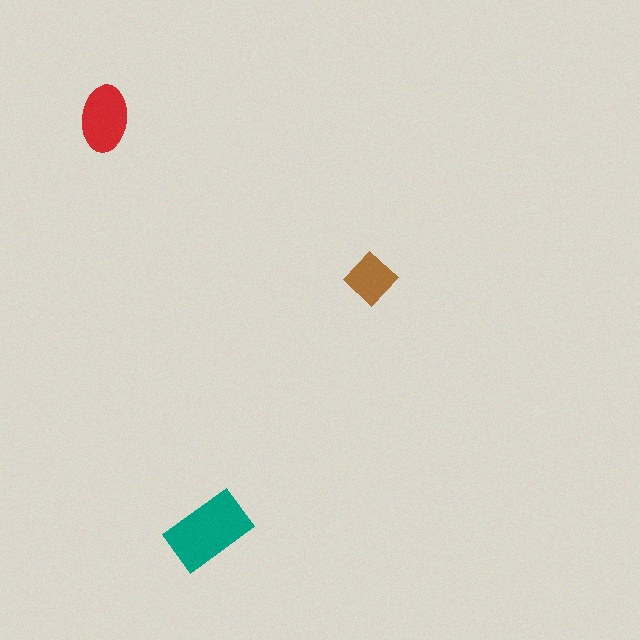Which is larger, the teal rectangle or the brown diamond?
The teal rectangle.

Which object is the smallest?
The brown diamond.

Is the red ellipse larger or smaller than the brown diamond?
Larger.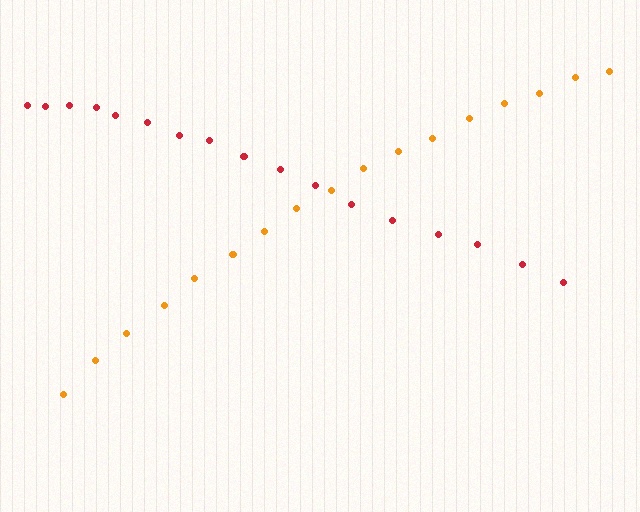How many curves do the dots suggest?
There are 2 distinct paths.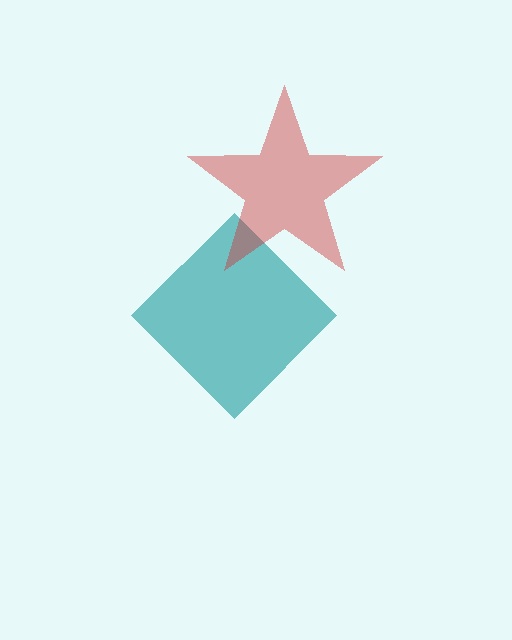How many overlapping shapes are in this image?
There are 2 overlapping shapes in the image.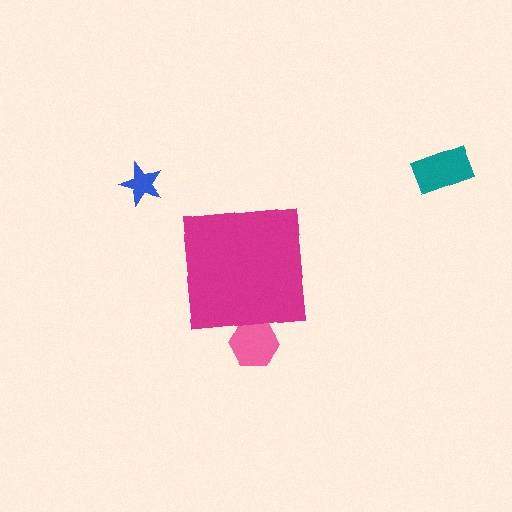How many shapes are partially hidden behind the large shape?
1 shape is partially hidden.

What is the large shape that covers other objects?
A magenta square.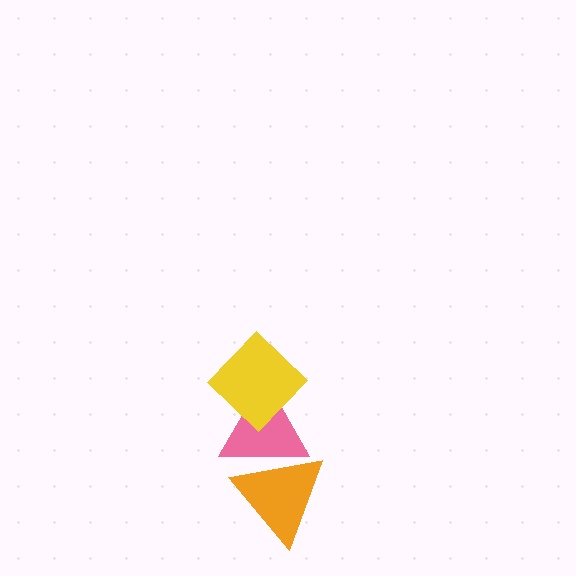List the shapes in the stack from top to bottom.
From top to bottom: the yellow diamond, the pink triangle, the orange triangle.